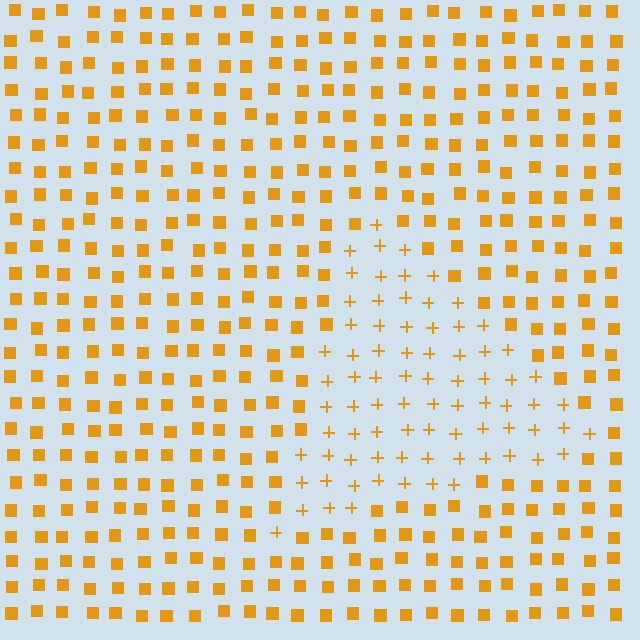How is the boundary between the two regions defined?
The boundary is defined by a change in element shape: plus signs inside vs. squares outside. All elements share the same color and spacing.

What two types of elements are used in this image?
The image uses plus signs inside the triangle region and squares outside it.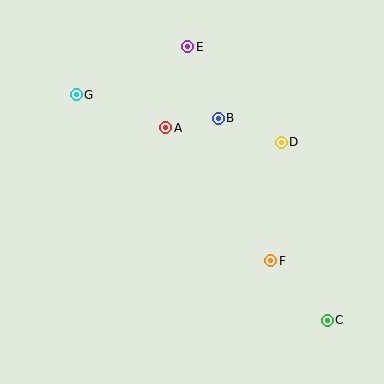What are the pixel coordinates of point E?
Point E is at (188, 47).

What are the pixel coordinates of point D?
Point D is at (281, 142).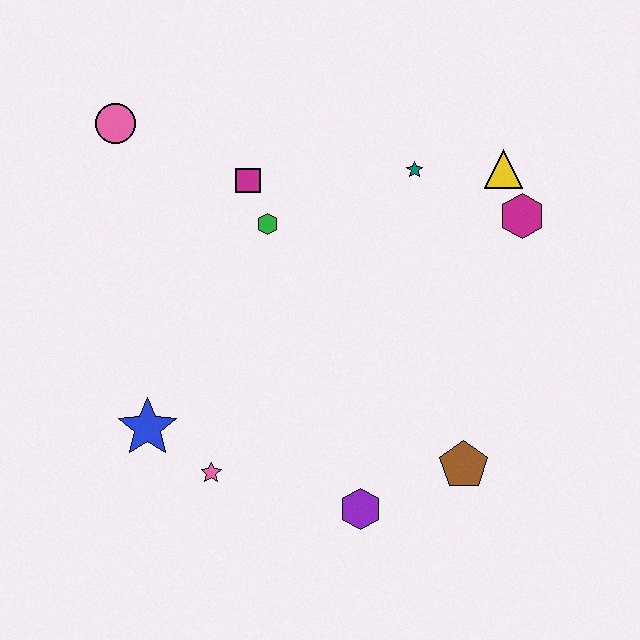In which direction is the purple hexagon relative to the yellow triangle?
The purple hexagon is below the yellow triangle.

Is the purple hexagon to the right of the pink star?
Yes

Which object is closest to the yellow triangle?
The magenta hexagon is closest to the yellow triangle.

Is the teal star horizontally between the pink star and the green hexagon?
No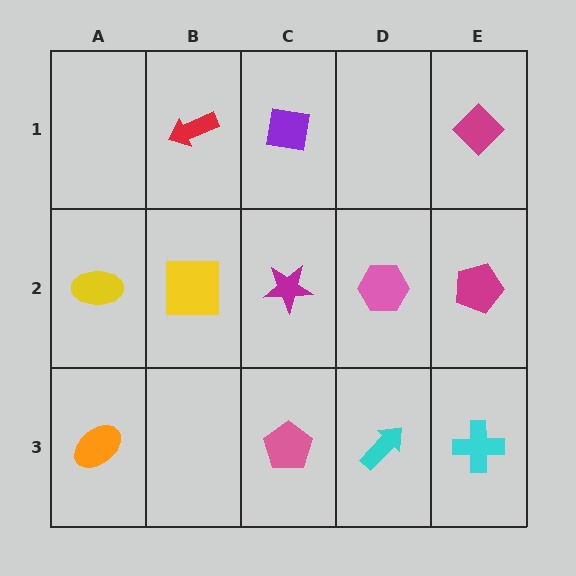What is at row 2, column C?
A magenta star.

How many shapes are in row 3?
4 shapes.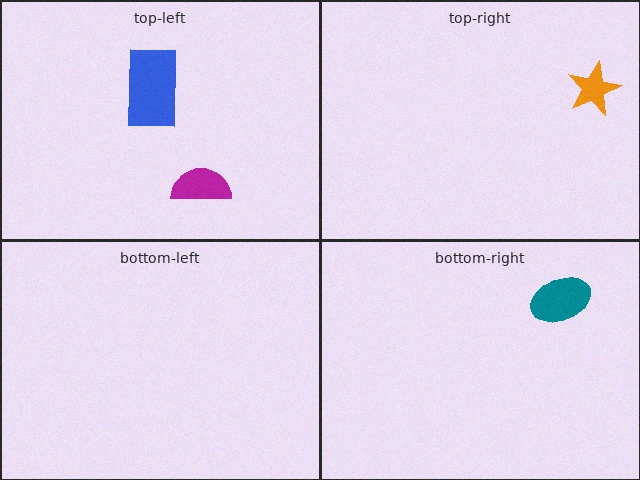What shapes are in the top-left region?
The blue rectangle, the magenta semicircle.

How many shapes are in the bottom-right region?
1.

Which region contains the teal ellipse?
The bottom-right region.